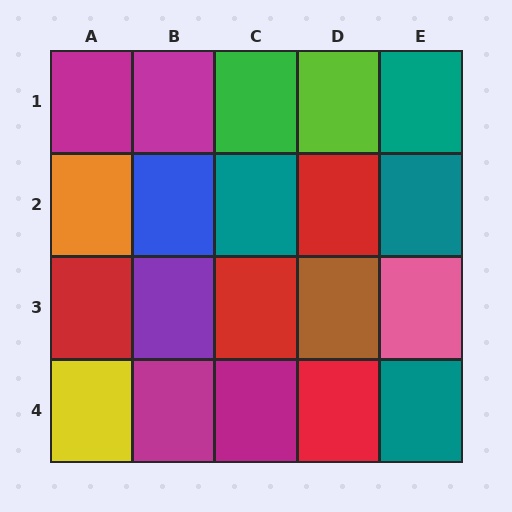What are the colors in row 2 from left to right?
Orange, blue, teal, red, teal.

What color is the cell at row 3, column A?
Red.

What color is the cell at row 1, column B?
Magenta.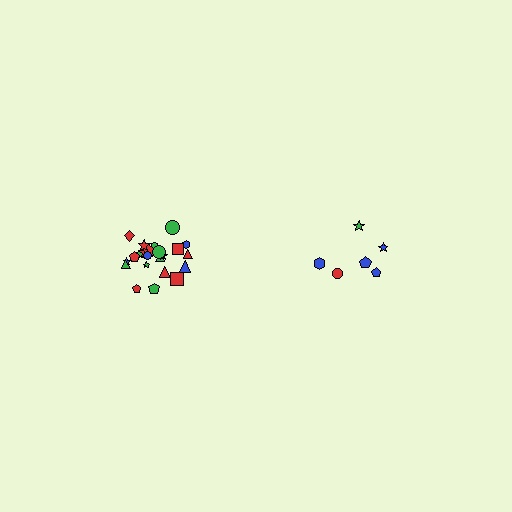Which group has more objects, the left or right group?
The left group.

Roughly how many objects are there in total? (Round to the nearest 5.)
Roughly 30 objects in total.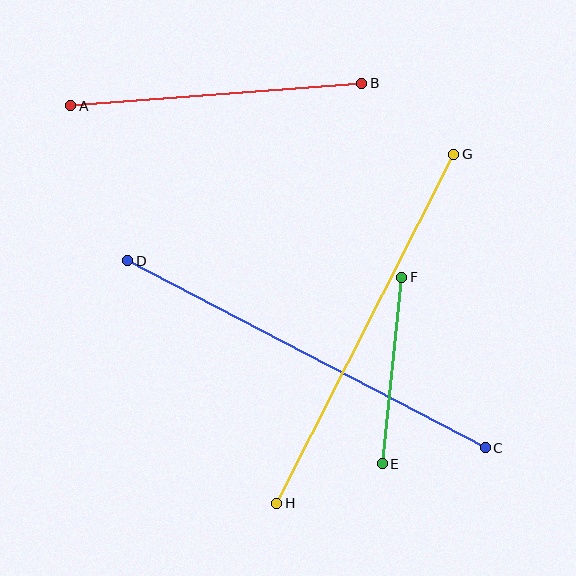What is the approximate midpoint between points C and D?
The midpoint is at approximately (306, 354) pixels.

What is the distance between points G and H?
The distance is approximately 391 pixels.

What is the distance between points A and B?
The distance is approximately 292 pixels.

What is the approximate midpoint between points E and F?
The midpoint is at approximately (392, 371) pixels.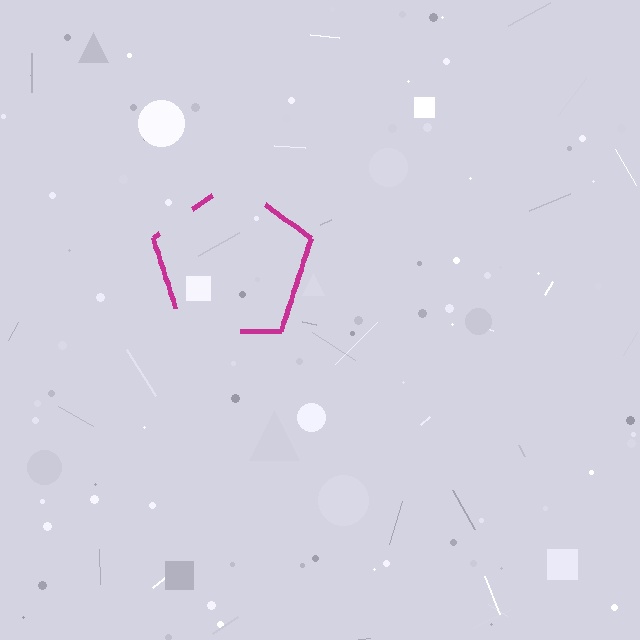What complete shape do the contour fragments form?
The contour fragments form a pentagon.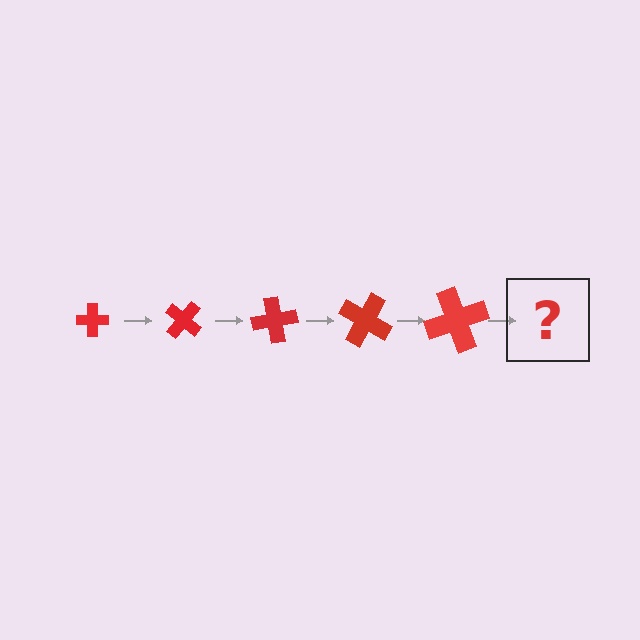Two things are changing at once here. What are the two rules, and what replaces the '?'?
The two rules are that the cross grows larger each step and it rotates 40 degrees each step. The '?' should be a cross, larger than the previous one and rotated 200 degrees from the start.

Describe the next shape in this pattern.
It should be a cross, larger than the previous one and rotated 200 degrees from the start.